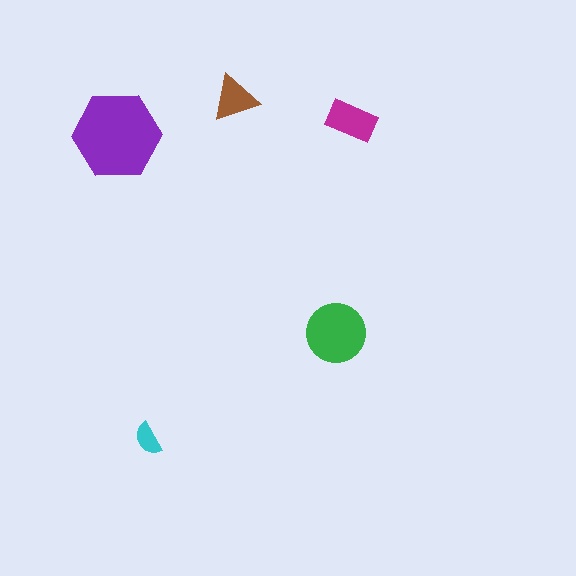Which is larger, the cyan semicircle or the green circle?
The green circle.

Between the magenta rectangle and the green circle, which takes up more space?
The green circle.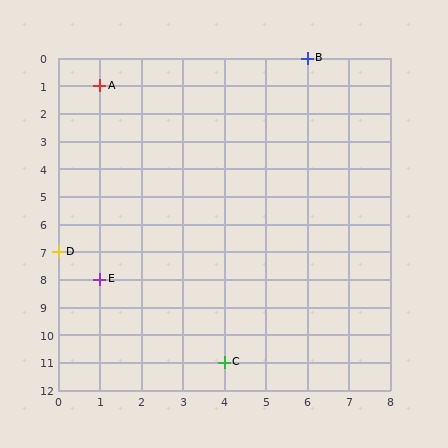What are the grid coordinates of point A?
Point A is at grid coordinates (1, 1).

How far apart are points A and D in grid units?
Points A and D are 1 column and 6 rows apart (about 6.1 grid units diagonally).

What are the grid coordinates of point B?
Point B is at grid coordinates (6, 0).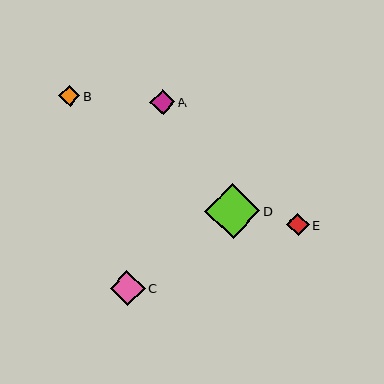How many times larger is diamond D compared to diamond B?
Diamond D is approximately 2.7 times the size of diamond B.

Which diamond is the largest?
Diamond D is the largest with a size of approximately 55 pixels.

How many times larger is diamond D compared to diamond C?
Diamond D is approximately 1.6 times the size of diamond C.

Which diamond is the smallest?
Diamond B is the smallest with a size of approximately 21 pixels.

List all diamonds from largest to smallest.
From largest to smallest: D, C, A, E, B.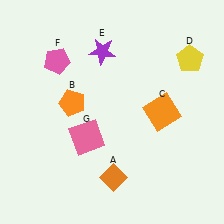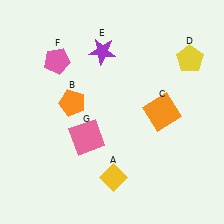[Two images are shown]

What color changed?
The diamond (A) changed from orange in Image 1 to yellow in Image 2.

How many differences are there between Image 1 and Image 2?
There is 1 difference between the two images.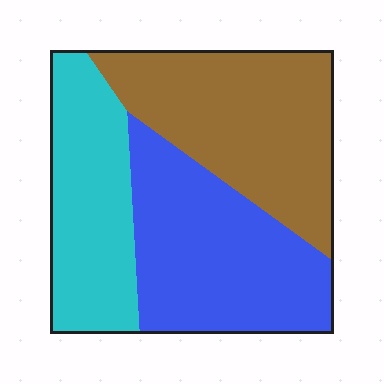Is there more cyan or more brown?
Brown.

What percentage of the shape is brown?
Brown takes up about three eighths (3/8) of the shape.